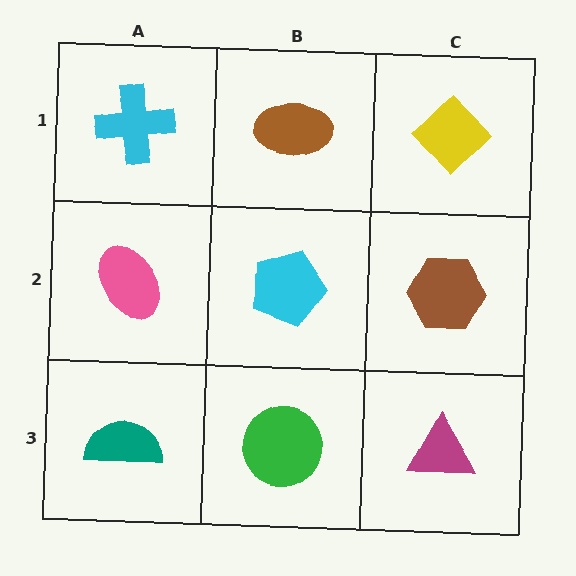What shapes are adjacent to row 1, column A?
A pink ellipse (row 2, column A), a brown ellipse (row 1, column B).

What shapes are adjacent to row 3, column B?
A cyan pentagon (row 2, column B), a teal semicircle (row 3, column A), a magenta triangle (row 3, column C).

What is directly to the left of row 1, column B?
A cyan cross.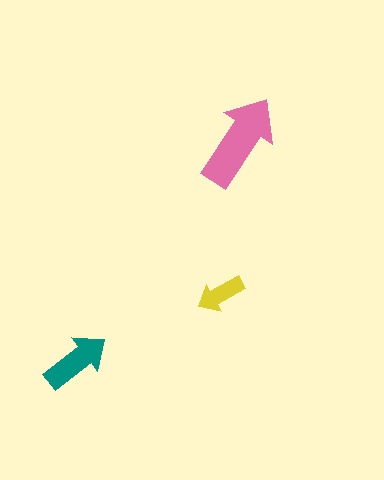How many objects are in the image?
There are 3 objects in the image.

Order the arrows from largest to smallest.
the pink one, the teal one, the yellow one.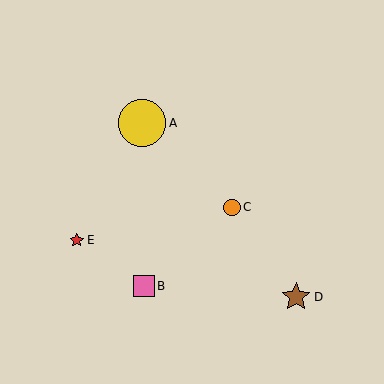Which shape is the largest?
The yellow circle (labeled A) is the largest.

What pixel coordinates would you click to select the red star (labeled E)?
Click at (77, 240) to select the red star E.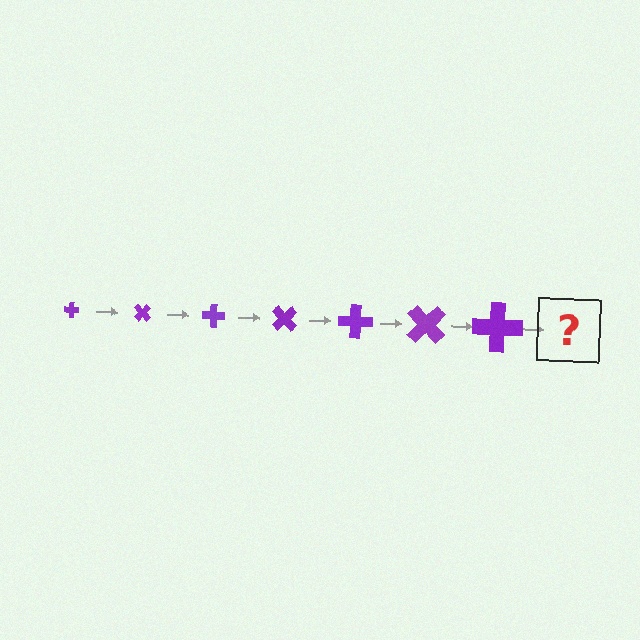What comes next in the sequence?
The next element should be a cross, larger than the previous one and rotated 315 degrees from the start.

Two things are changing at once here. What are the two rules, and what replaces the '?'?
The two rules are that the cross grows larger each step and it rotates 45 degrees each step. The '?' should be a cross, larger than the previous one and rotated 315 degrees from the start.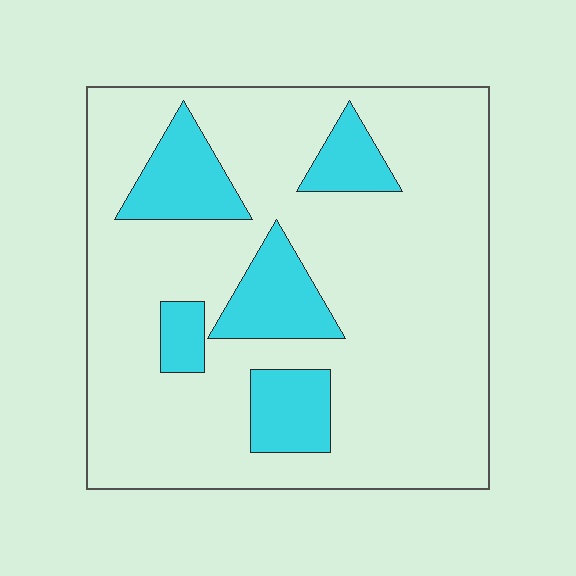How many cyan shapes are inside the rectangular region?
5.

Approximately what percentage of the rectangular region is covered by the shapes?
Approximately 20%.